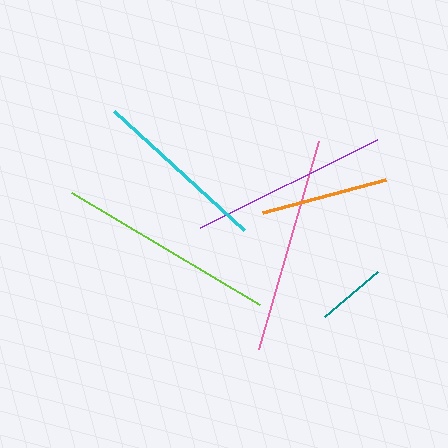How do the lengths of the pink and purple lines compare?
The pink and purple lines are approximately the same length.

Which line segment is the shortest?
The teal line is the shortest at approximately 69 pixels.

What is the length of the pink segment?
The pink segment is approximately 216 pixels long.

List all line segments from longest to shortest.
From longest to shortest: lime, pink, purple, cyan, orange, teal.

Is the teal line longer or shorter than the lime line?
The lime line is longer than the teal line.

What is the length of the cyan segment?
The cyan segment is approximately 177 pixels long.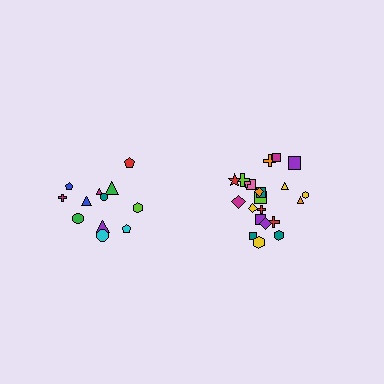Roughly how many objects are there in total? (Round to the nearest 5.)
Roughly 35 objects in total.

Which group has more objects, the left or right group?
The right group.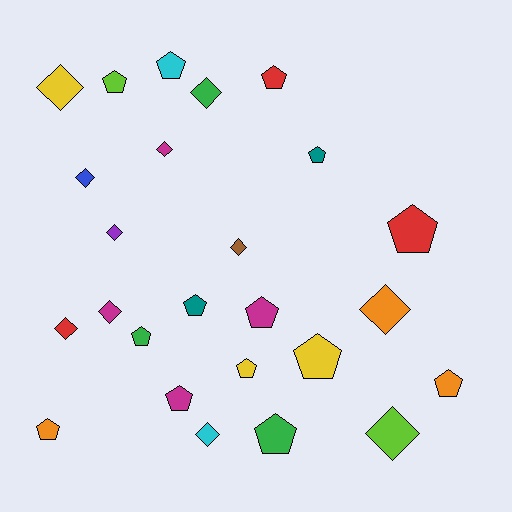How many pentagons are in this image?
There are 14 pentagons.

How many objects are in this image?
There are 25 objects.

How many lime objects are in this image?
There are 2 lime objects.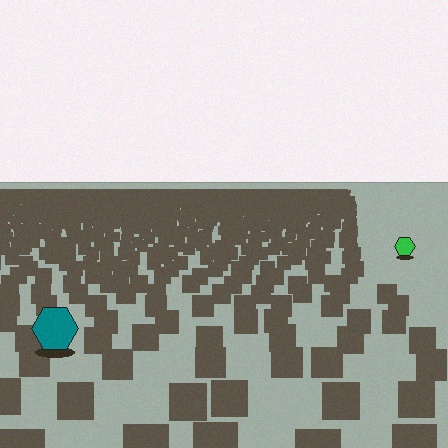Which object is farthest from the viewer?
The green hexagon is farthest from the viewer. It appears smaller and the ground texture around it is denser.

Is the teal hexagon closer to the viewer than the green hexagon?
Yes. The teal hexagon is closer — you can tell from the texture gradient: the ground texture is coarser near it.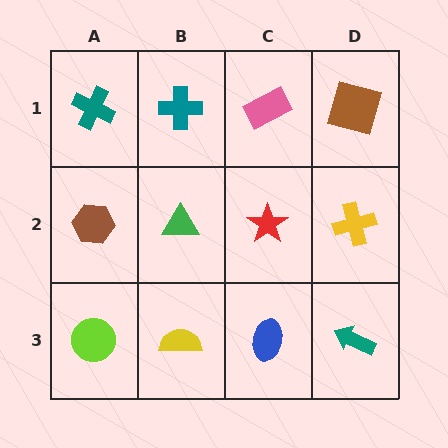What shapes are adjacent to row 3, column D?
A yellow cross (row 2, column D), a blue ellipse (row 3, column C).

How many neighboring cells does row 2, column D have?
3.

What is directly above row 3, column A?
A brown hexagon.